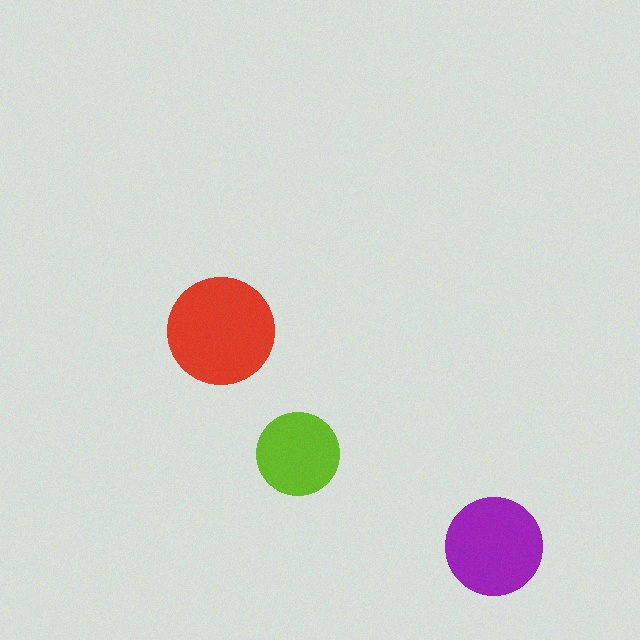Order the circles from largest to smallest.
the red one, the purple one, the lime one.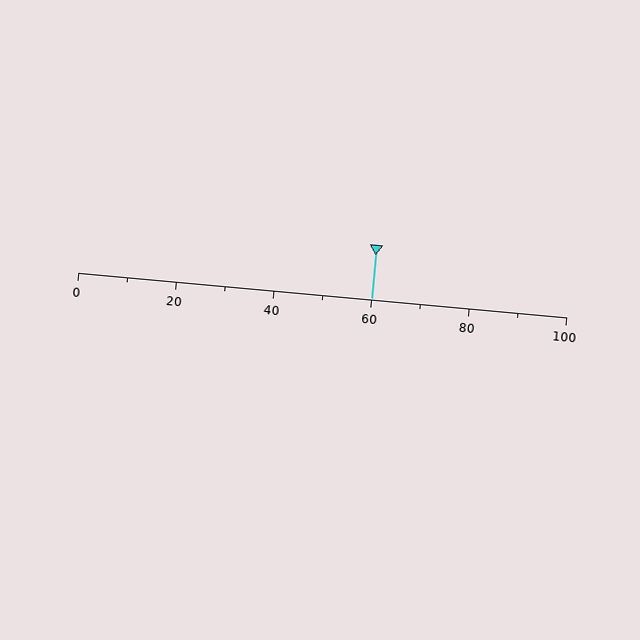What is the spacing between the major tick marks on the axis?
The major ticks are spaced 20 apart.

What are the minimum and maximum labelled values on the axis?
The axis runs from 0 to 100.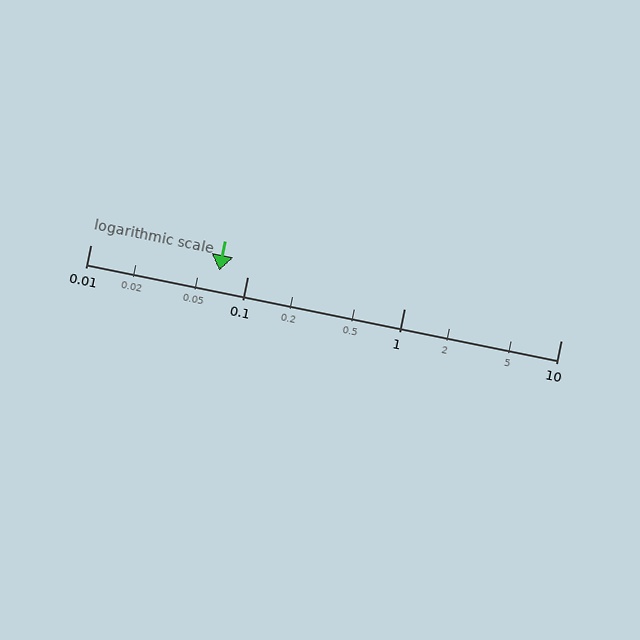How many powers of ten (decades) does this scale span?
The scale spans 3 decades, from 0.01 to 10.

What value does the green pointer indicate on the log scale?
The pointer indicates approximately 0.066.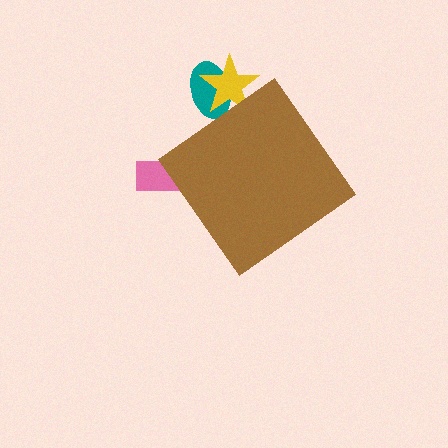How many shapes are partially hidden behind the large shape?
3 shapes are partially hidden.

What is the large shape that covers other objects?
A brown diamond.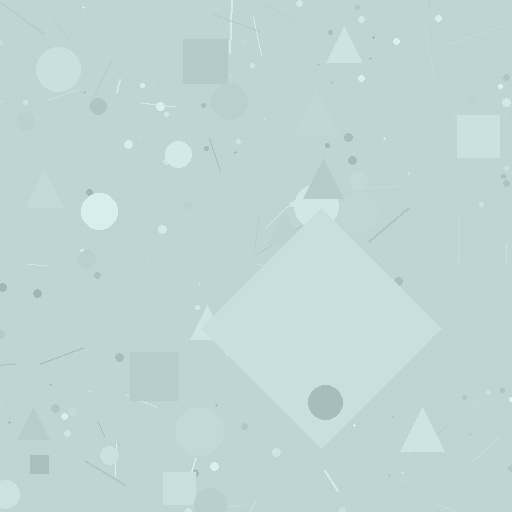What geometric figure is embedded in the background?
A diamond is embedded in the background.